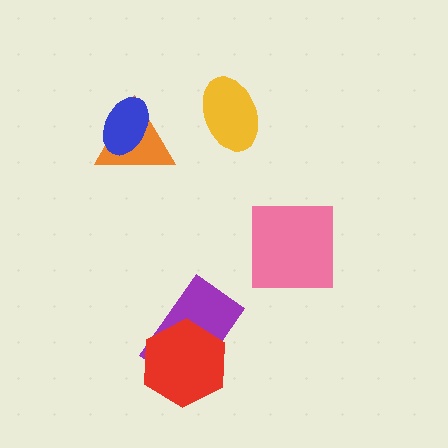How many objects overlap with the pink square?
0 objects overlap with the pink square.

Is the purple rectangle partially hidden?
Yes, it is partially covered by another shape.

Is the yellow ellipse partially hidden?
No, no other shape covers it.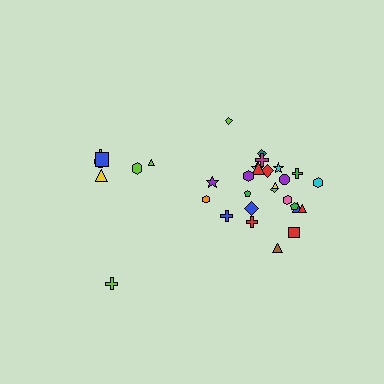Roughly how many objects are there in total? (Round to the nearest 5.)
Roughly 30 objects in total.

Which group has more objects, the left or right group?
The right group.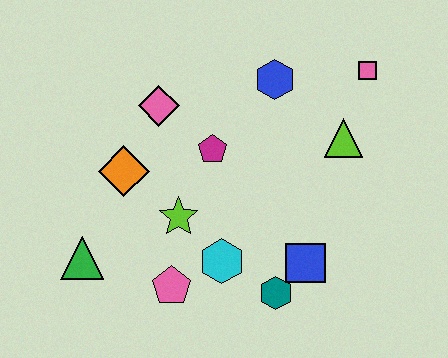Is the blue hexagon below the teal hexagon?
No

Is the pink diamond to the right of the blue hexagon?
No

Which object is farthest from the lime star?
The pink square is farthest from the lime star.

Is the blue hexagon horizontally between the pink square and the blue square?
No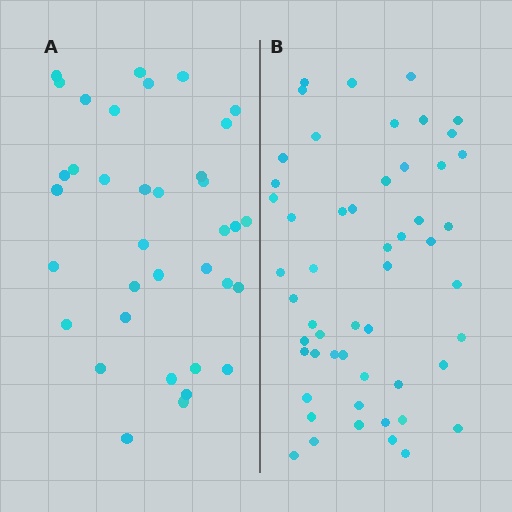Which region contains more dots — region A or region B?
Region B (the right region) has more dots.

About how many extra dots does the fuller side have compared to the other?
Region B has approximately 15 more dots than region A.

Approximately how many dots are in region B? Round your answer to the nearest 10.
About 50 dots. (The exact count is 53, which rounds to 50.)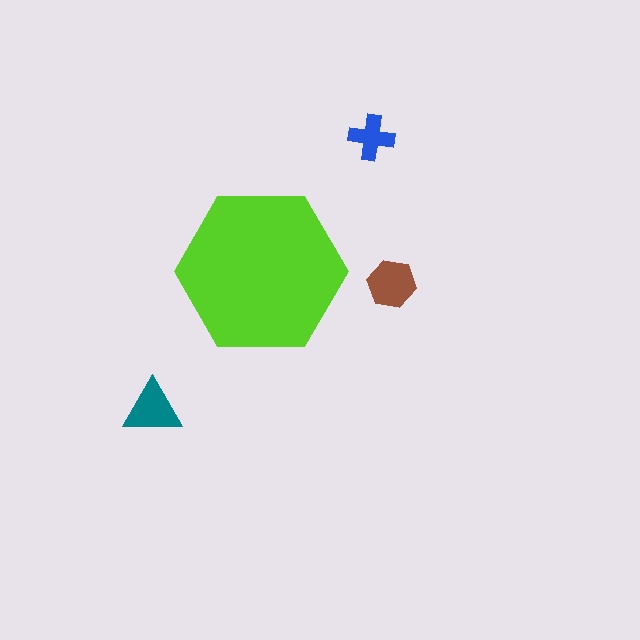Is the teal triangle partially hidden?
No, the teal triangle is fully visible.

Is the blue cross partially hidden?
No, the blue cross is fully visible.